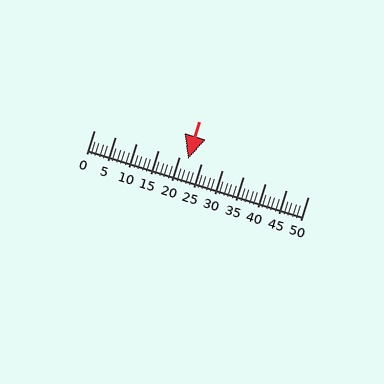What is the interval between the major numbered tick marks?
The major tick marks are spaced 5 units apart.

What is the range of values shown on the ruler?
The ruler shows values from 0 to 50.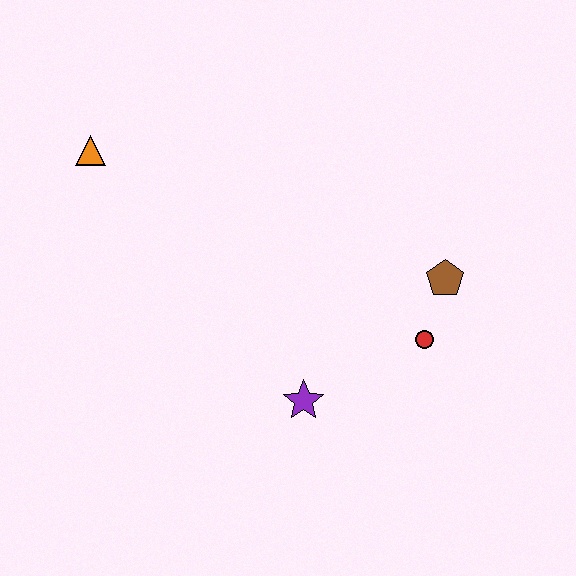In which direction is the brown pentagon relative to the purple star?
The brown pentagon is to the right of the purple star.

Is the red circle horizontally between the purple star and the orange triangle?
No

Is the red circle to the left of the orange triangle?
No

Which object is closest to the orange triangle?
The purple star is closest to the orange triangle.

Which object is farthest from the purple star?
The orange triangle is farthest from the purple star.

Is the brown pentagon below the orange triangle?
Yes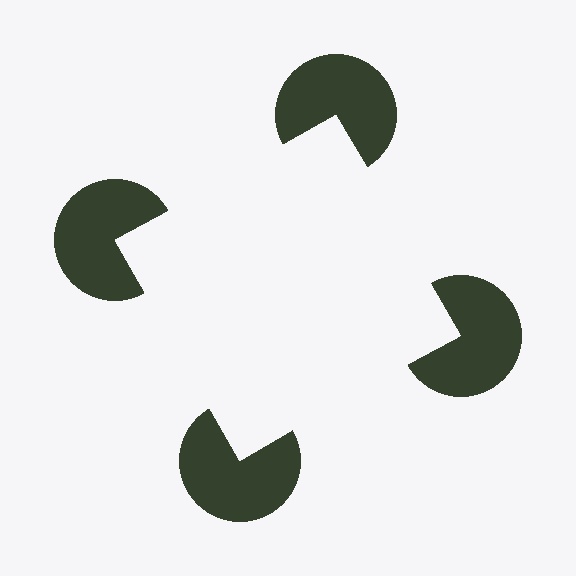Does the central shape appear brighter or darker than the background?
It typically appears slightly brighter than the background, even though no actual brightness change is drawn.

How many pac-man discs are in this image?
There are 4 — one at each vertex of the illusory square.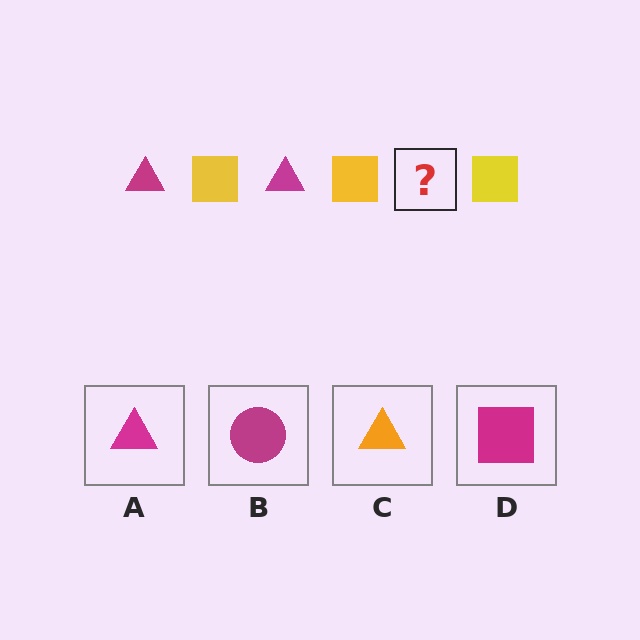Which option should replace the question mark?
Option A.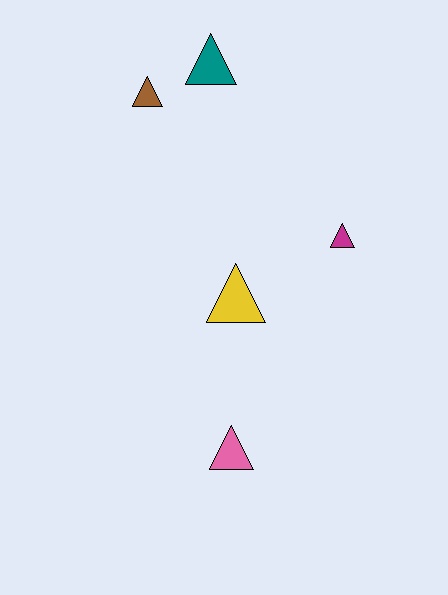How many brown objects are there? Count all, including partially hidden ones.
There is 1 brown object.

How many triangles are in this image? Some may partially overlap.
There are 5 triangles.